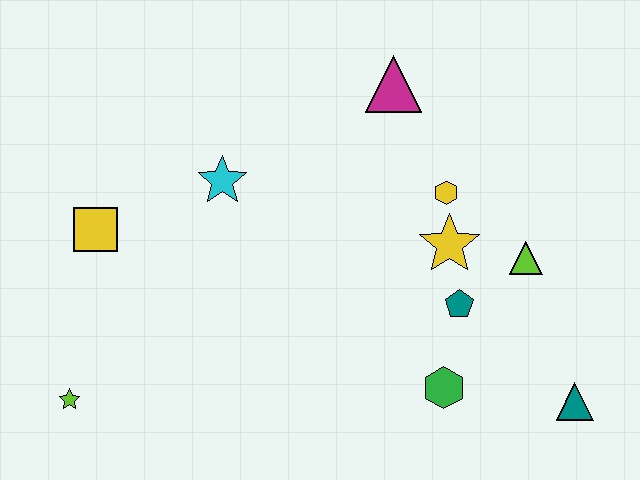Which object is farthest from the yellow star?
The lime star is farthest from the yellow star.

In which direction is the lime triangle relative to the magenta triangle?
The lime triangle is below the magenta triangle.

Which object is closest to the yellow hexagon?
The yellow star is closest to the yellow hexagon.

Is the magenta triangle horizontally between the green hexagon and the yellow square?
Yes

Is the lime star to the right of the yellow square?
No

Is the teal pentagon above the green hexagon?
Yes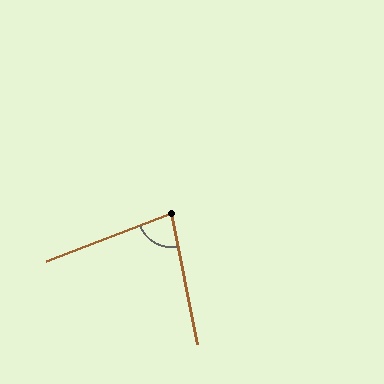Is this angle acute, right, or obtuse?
It is acute.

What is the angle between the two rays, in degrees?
Approximately 80 degrees.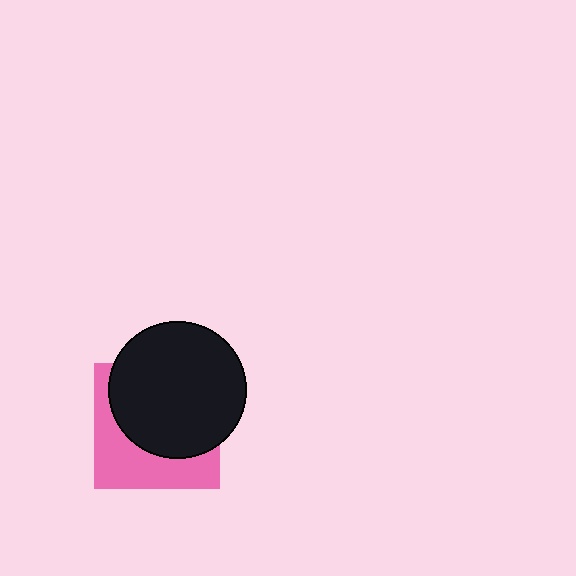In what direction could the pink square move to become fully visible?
The pink square could move down. That would shift it out from behind the black circle entirely.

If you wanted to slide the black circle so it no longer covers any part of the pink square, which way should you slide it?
Slide it up — that is the most direct way to separate the two shapes.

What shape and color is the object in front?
The object in front is a black circle.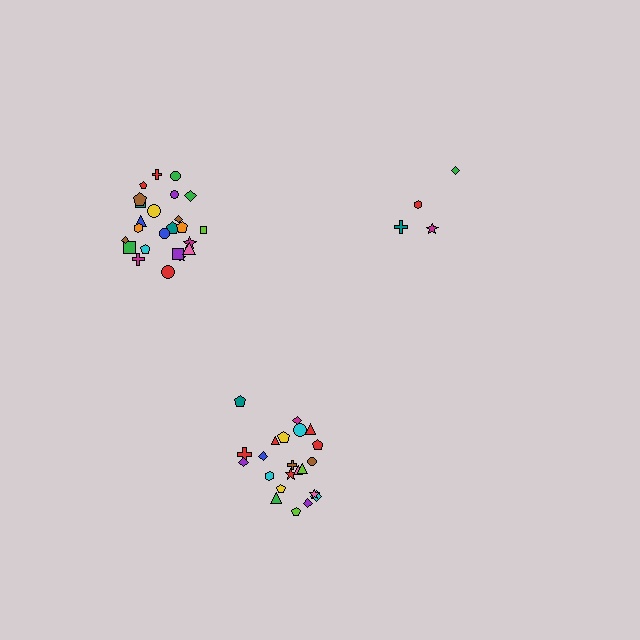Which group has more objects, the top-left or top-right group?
The top-left group.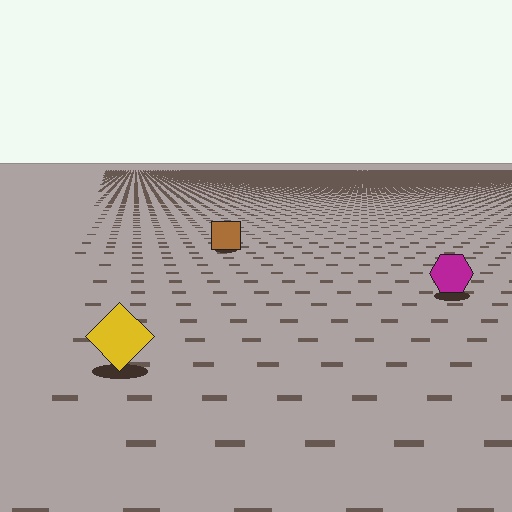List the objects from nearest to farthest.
From nearest to farthest: the yellow diamond, the magenta hexagon, the brown square.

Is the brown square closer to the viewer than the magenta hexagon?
No. The magenta hexagon is closer — you can tell from the texture gradient: the ground texture is coarser near it.